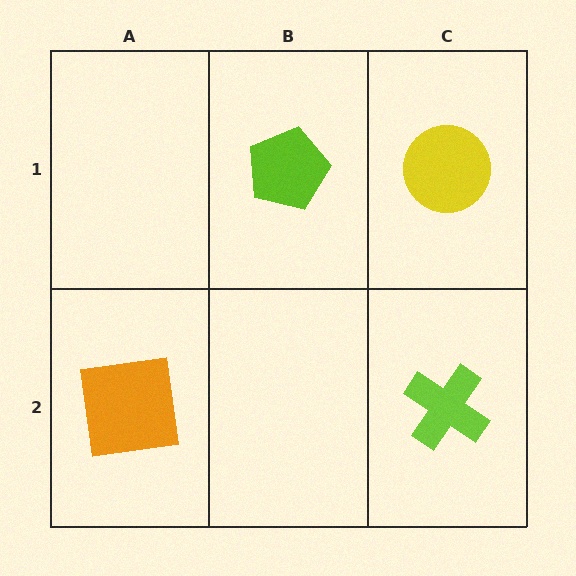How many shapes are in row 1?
2 shapes.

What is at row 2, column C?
A lime cross.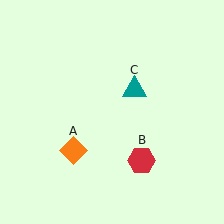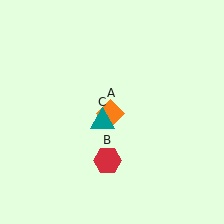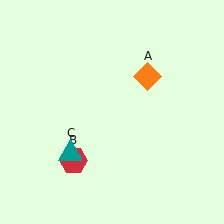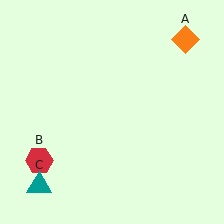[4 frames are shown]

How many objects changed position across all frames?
3 objects changed position: orange diamond (object A), red hexagon (object B), teal triangle (object C).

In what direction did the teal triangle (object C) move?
The teal triangle (object C) moved down and to the left.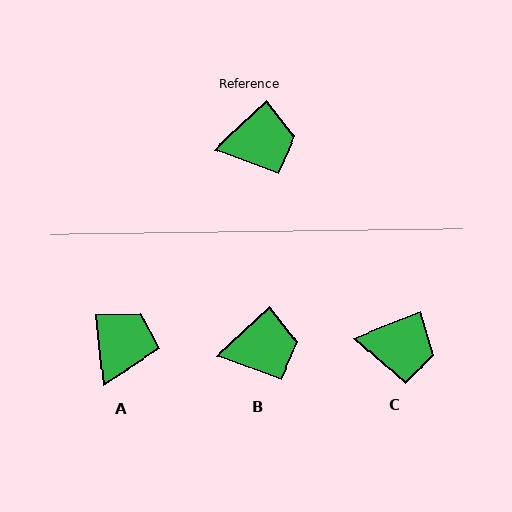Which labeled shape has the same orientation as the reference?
B.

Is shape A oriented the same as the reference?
No, it is off by about 53 degrees.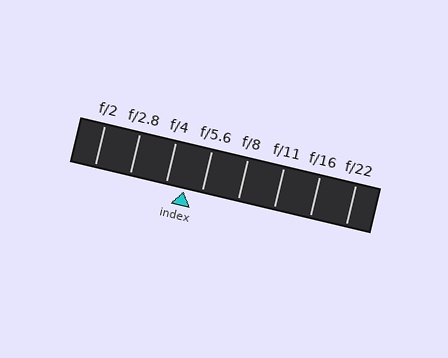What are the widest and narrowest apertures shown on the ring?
The widest aperture shown is f/2 and the narrowest is f/22.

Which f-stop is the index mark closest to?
The index mark is closest to f/5.6.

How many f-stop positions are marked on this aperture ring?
There are 8 f-stop positions marked.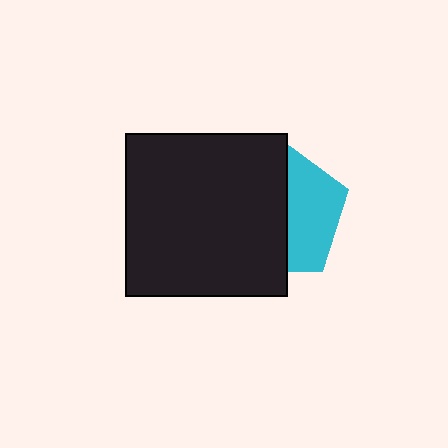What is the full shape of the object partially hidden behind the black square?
The partially hidden object is a cyan pentagon.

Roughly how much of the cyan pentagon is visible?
A small part of it is visible (roughly 42%).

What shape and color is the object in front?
The object in front is a black square.